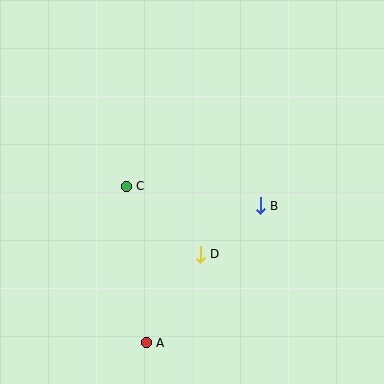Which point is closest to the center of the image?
Point D at (200, 254) is closest to the center.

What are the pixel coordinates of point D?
Point D is at (200, 254).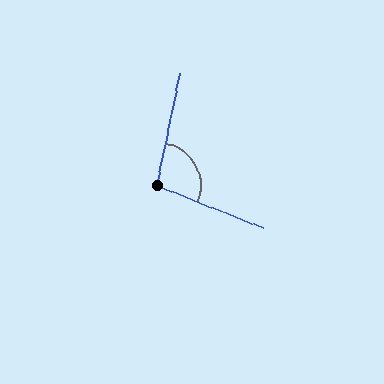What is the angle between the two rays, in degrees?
Approximately 100 degrees.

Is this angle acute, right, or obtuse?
It is obtuse.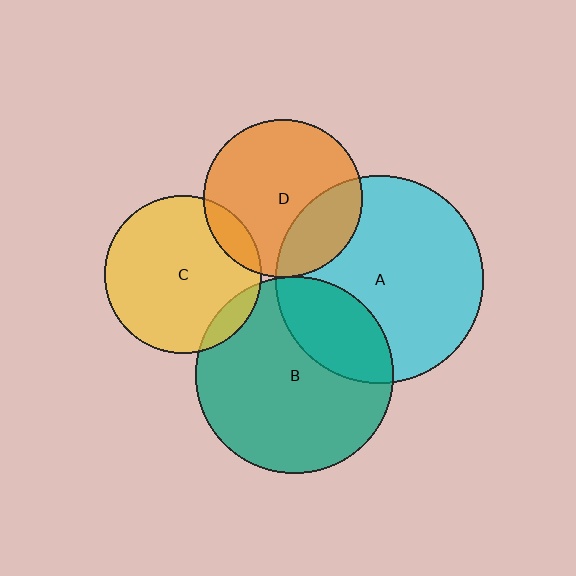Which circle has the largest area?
Circle A (cyan).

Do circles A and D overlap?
Yes.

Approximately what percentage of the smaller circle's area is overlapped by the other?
Approximately 25%.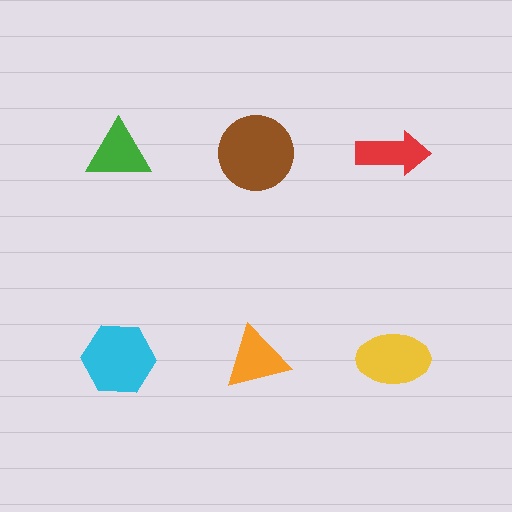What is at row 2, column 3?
A yellow ellipse.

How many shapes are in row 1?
3 shapes.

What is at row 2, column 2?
An orange triangle.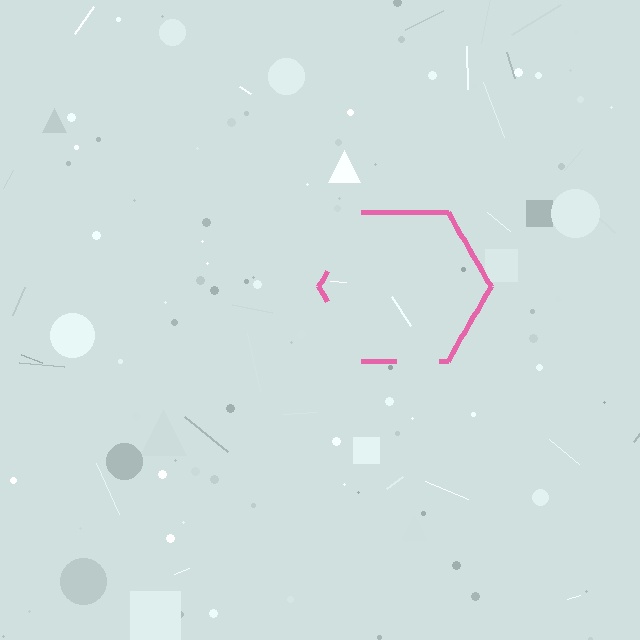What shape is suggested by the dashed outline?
The dashed outline suggests a hexagon.